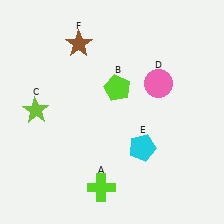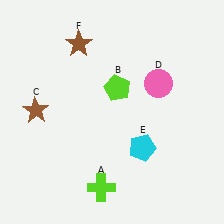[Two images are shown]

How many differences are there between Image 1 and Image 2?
There is 1 difference between the two images.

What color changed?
The star (C) changed from lime in Image 1 to brown in Image 2.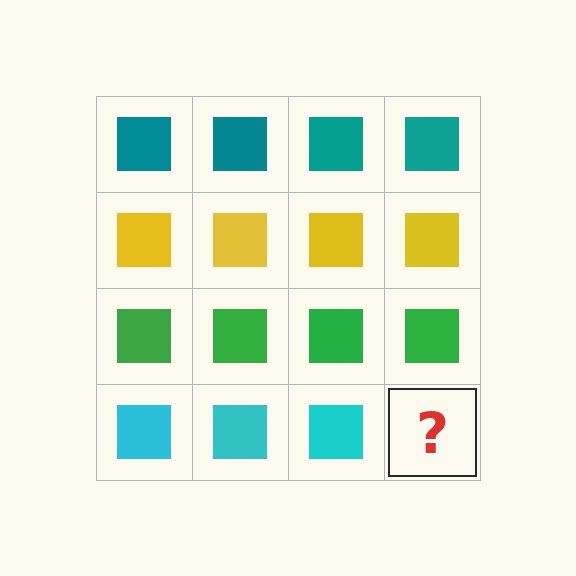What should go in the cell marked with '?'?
The missing cell should contain a cyan square.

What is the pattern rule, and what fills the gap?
The rule is that each row has a consistent color. The gap should be filled with a cyan square.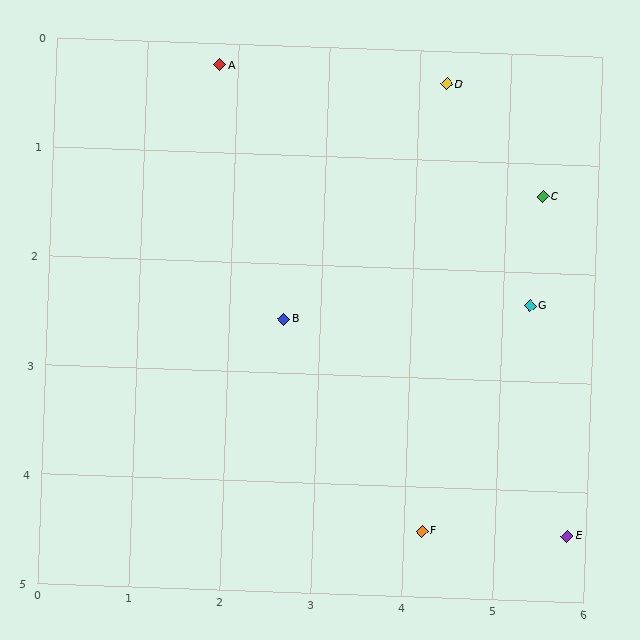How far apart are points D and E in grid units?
Points D and E are about 4.4 grid units apart.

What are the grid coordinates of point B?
Point B is at approximately (2.6, 2.5).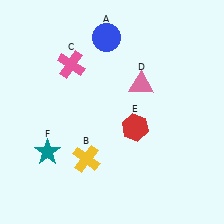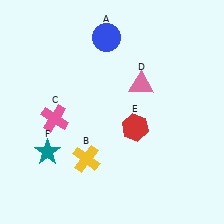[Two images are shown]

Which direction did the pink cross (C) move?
The pink cross (C) moved down.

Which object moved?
The pink cross (C) moved down.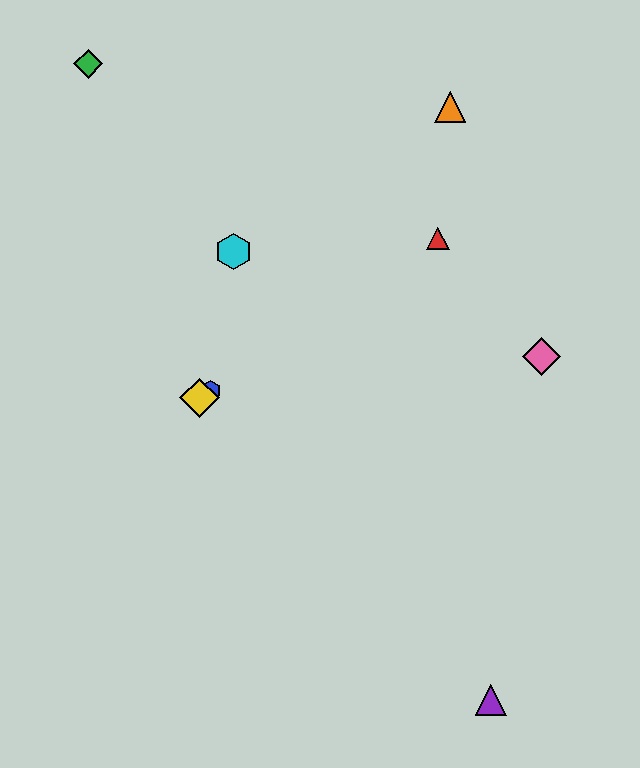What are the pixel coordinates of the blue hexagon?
The blue hexagon is at (210, 391).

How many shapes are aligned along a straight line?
3 shapes (the red triangle, the blue hexagon, the yellow diamond) are aligned along a straight line.